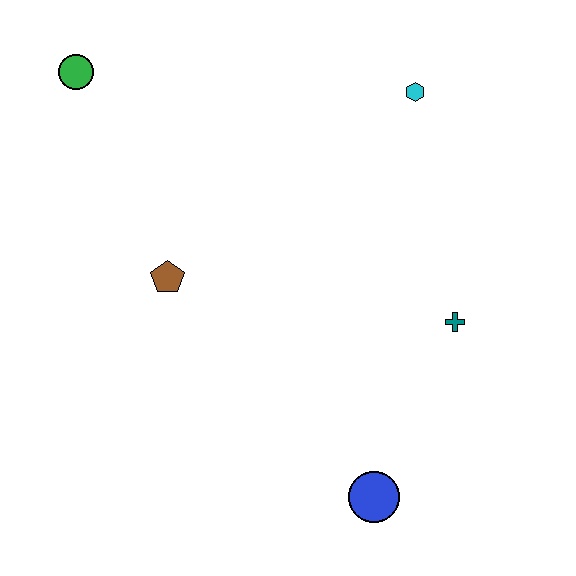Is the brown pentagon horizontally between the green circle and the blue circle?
Yes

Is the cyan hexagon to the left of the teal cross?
Yes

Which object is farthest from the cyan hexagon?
The blue circle is farthest from the cyan hexagon.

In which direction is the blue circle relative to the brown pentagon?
The blue circle is below the brown pentagon.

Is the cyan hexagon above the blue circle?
Yes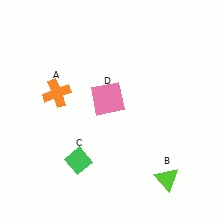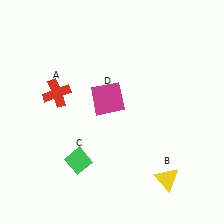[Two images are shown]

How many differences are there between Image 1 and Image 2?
There are 3 differences between the two images.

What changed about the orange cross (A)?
In Image 1, A is orange. In Image 2, it changed to red.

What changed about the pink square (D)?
In Image 1, D is pink. In Image 2, it changed to magenta.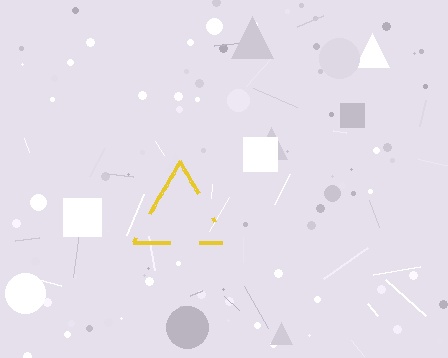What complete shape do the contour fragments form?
The contour fragments form a triangle.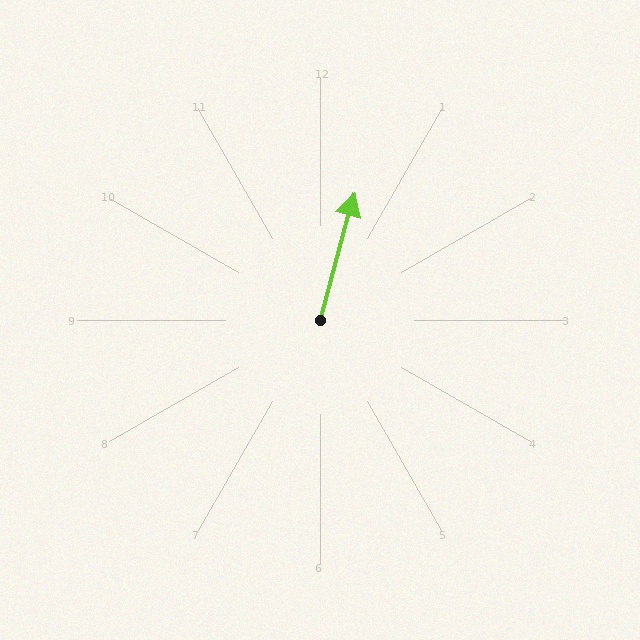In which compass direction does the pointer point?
North.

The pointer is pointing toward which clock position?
Roughly 1 o'clock.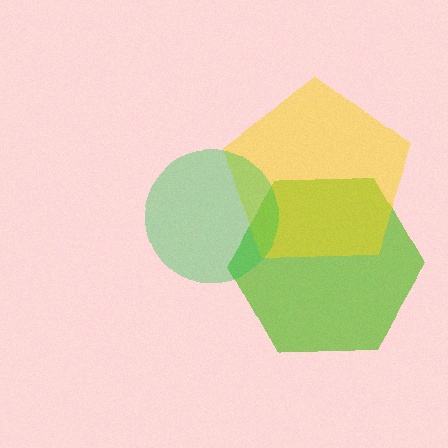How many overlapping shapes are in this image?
There are 3 overlapping shapes in the image.